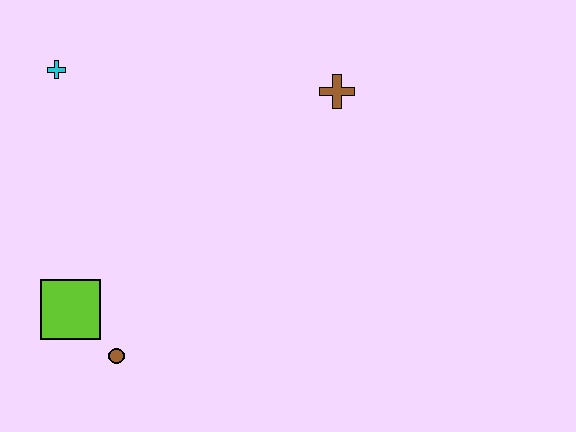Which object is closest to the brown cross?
The cyan cross is closest to the brown cross.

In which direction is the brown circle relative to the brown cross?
The brown circle is below the brown cross.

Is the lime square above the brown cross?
No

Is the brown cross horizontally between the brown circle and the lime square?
No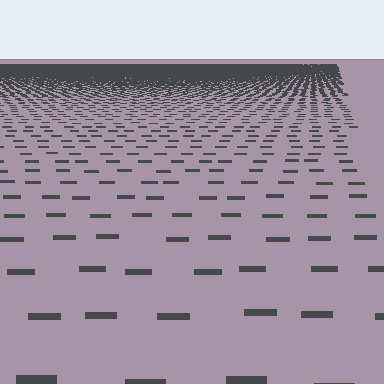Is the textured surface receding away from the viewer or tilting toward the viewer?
The surface is receding away from the viewer. Texture elements get smaller and denser toward the top.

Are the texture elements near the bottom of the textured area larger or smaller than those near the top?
Larger. Near the bottom, elements are closer to the viewer and appear at a bigger on-screen size.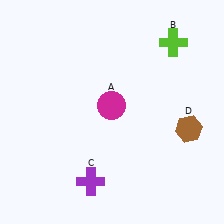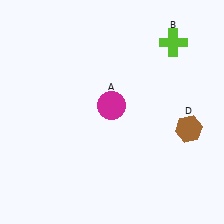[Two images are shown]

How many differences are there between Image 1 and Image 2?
There is 1 difference between the two images.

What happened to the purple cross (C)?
The purple cross (C) was removed in Image 2. It was in the bottom-left area of Image 1.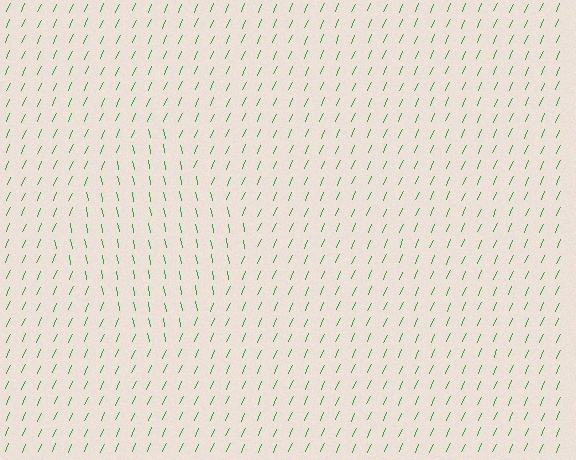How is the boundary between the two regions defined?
The boundary is defined purely by a change in line orientation (approximately 34 degrees difference). All lines are the same color and thickness.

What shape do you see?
I see a diamond.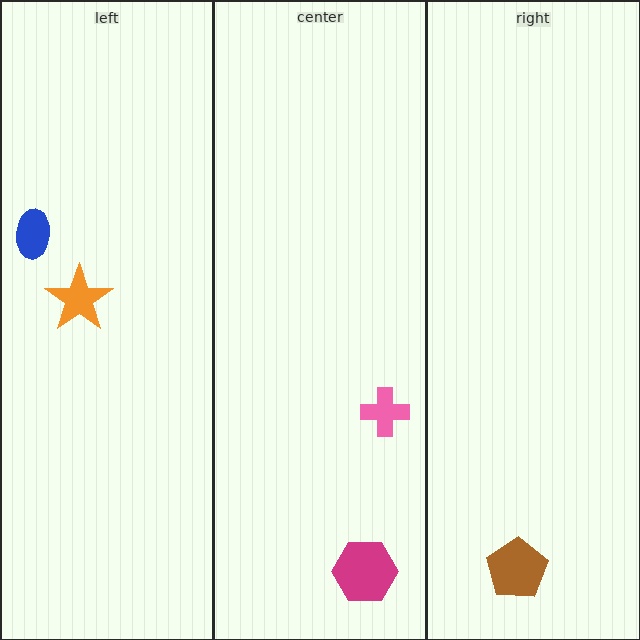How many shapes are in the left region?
2.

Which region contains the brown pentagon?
The right region.